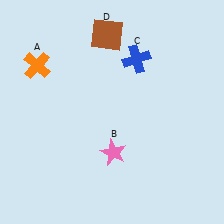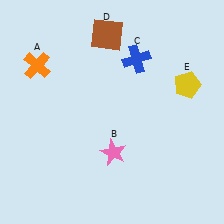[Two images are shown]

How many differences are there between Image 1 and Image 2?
There is 1 difference between the two images.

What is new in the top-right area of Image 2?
A yellow pentagon (E) was added in the top-right area of Image 2.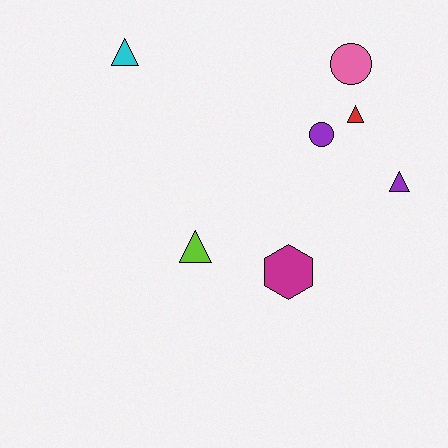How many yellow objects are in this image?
There are no yellow objects.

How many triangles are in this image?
There are 4 triangles.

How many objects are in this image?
There are 7 objects.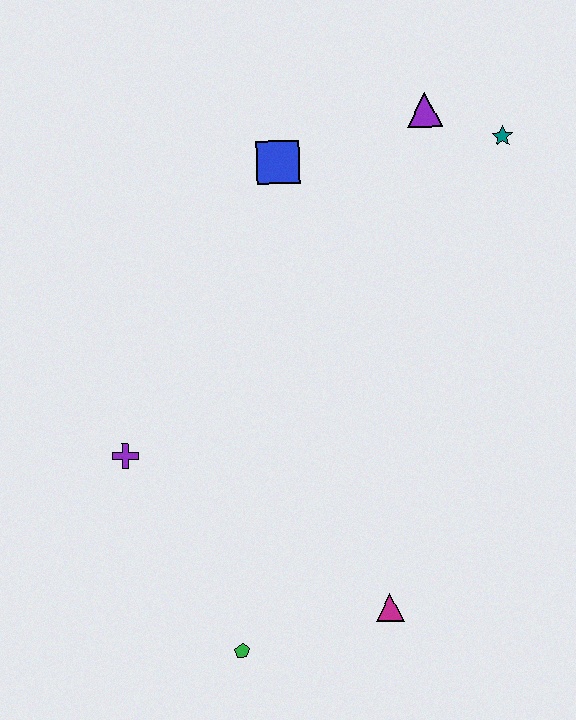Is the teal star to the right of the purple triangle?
Yes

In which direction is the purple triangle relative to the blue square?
The purple triangle is to the right of the blue square.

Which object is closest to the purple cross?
The green pentagon is closest to the purple cross.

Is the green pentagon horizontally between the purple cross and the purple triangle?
Yes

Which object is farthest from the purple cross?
The teal star is farthest from the purple cross.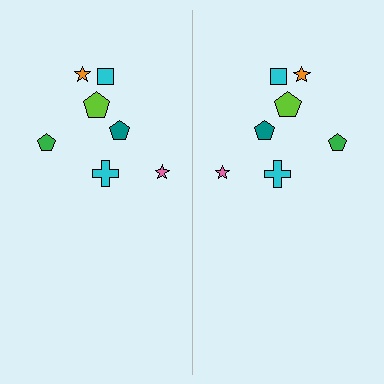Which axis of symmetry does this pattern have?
The pattern has a vertical axis of symmetry running through the center of the image.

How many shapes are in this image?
There are 14 shapes in this image.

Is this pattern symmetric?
Yes, this pattern has bilateral (reflection) symmetry.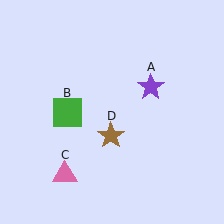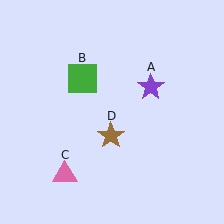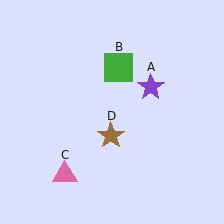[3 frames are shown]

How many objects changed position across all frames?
1 object changed position: green square (object B).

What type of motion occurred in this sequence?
The green square (object B) rotated clockwise around the center of the scene.